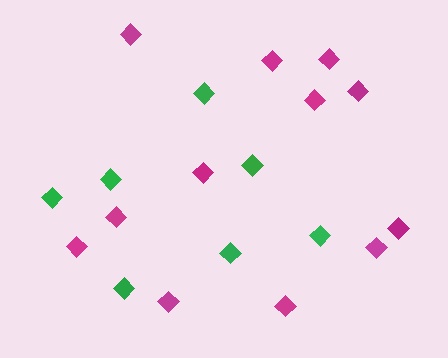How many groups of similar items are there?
There are 2 groups: one group of green diamonds (7) and one group of magenta diamonds (12).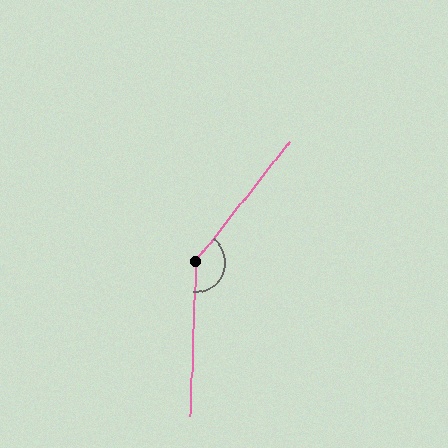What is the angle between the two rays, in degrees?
Approximately 144 degrees.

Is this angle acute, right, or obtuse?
It is obtuse.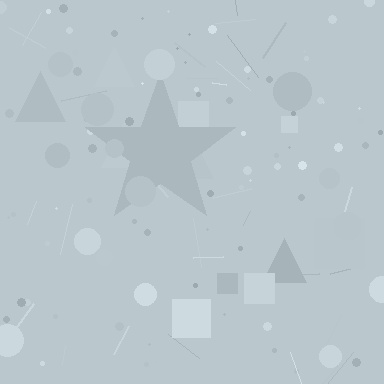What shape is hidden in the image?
A star is hidden in the image.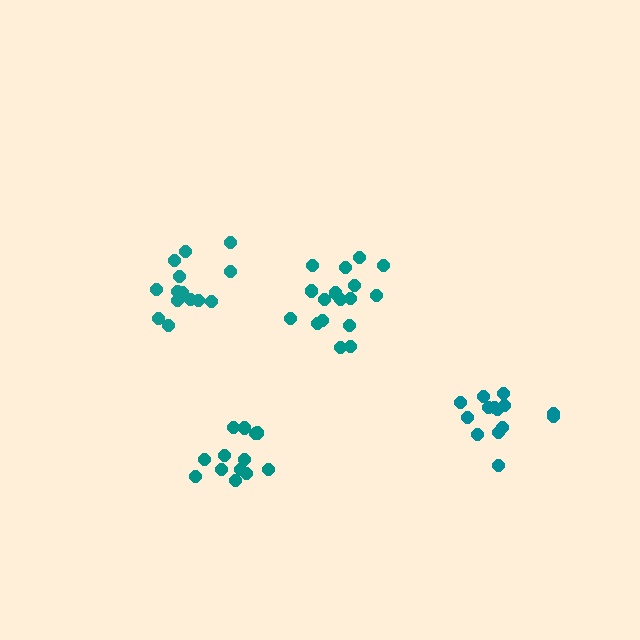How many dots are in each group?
Group 1: 15 dots, Group 2: 14 dots, Group 3: 17 dots, Group 4: 13 dots (59 total).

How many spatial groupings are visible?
There are 4 spatial groupings.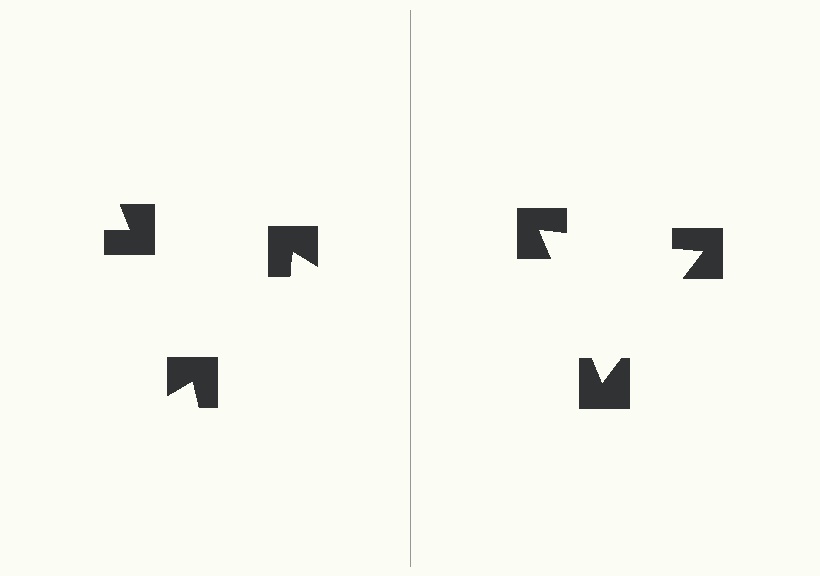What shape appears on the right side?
An illusory triangle.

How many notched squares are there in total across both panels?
6 — 3 on each side.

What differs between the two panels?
The notched squares are positioned identically on both sides; only the wedge orientations differ. On the right they align to a triangle; on the left they are misaligned.